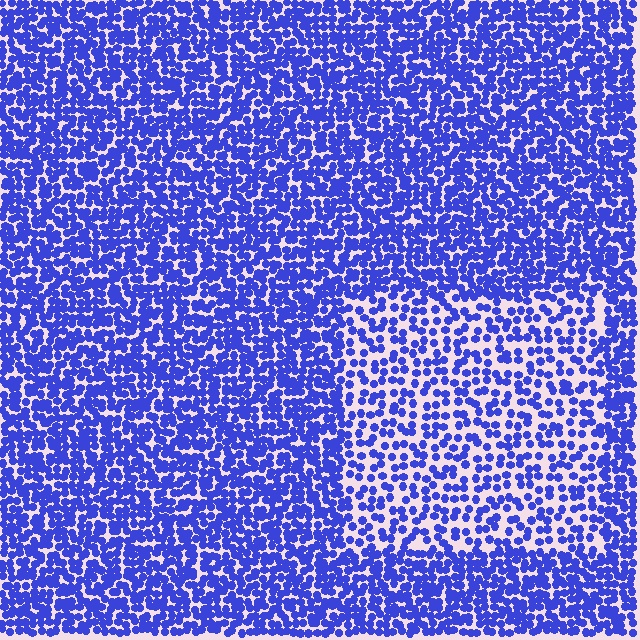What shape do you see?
I see a rectangle.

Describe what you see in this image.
The image contains small blue elements arranged at two different densities. A rectangle-shaped region is visible where the elements are less densely packed than the surrounding area.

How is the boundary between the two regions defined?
The boundary is defined by a change in element density (approximately 1.9x ratio). All elements are the same color, size, and shape.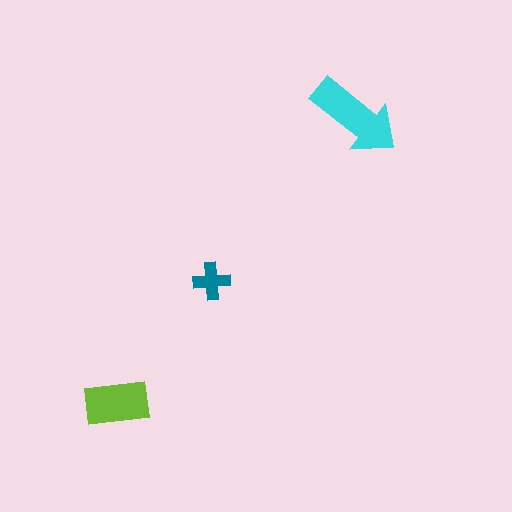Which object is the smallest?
The teal cross.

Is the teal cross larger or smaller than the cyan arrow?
Smaller.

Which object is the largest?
The cyan arrow.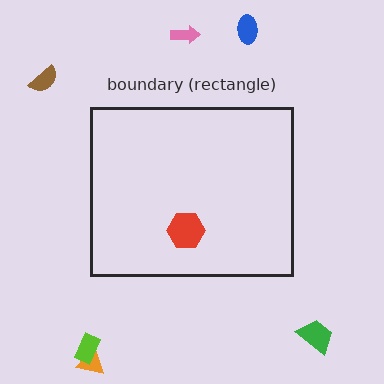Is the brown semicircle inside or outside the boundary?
Outside.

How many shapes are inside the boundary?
1 inside, 6 outside.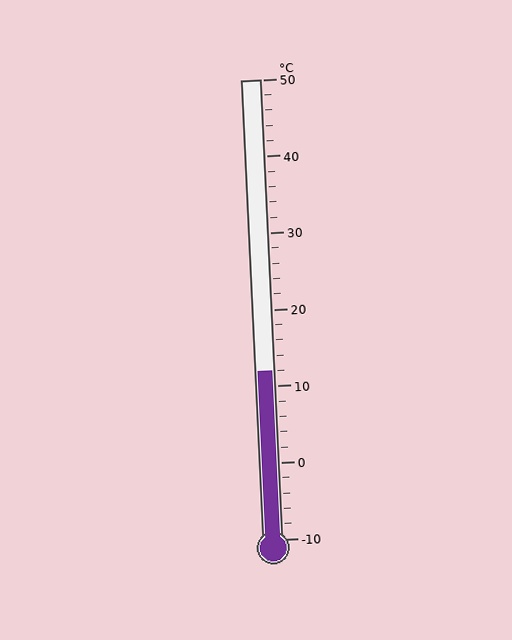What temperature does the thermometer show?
The thermometer shows approximately 12°C.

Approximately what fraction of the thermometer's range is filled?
The thermometer is filled to approximately 35% of its range.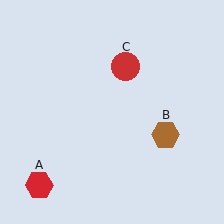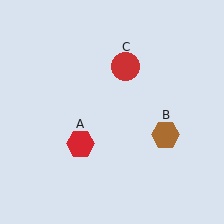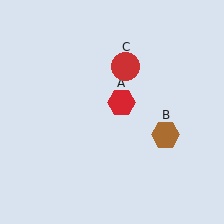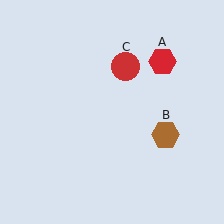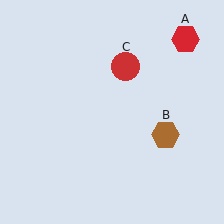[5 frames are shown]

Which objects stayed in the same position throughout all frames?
Brown hexagon (object B) and red circle (object C) remained stationary.